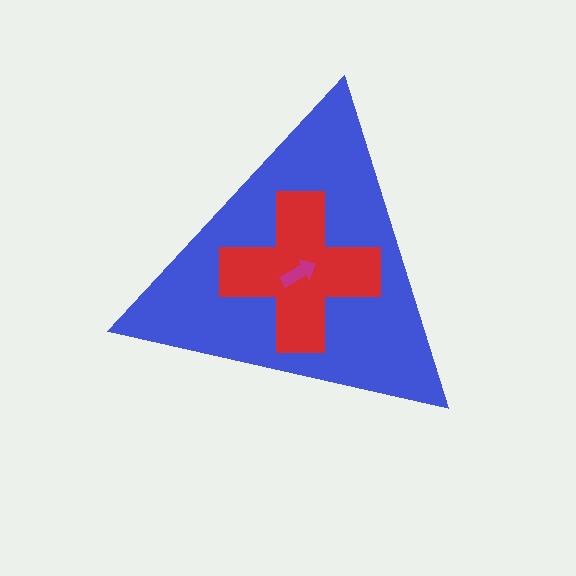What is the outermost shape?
The blue triangle.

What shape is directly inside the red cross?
The magenta arrow.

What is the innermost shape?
The magenta arrow.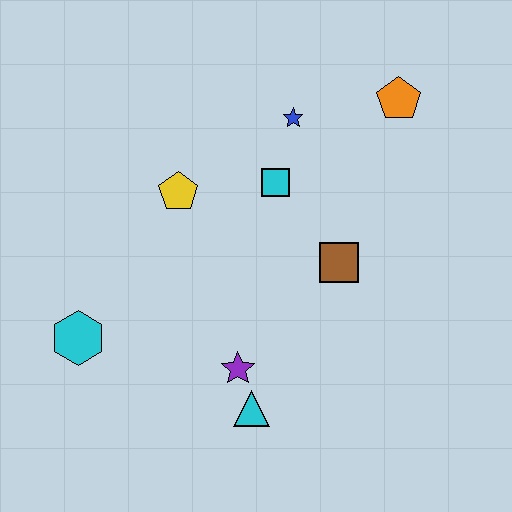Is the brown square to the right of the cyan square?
Yes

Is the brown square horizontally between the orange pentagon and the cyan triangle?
Yes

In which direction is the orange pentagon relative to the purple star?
The orange pentagon is above the purple star.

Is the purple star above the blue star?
No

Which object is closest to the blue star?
The cyan square is closest to the blue star.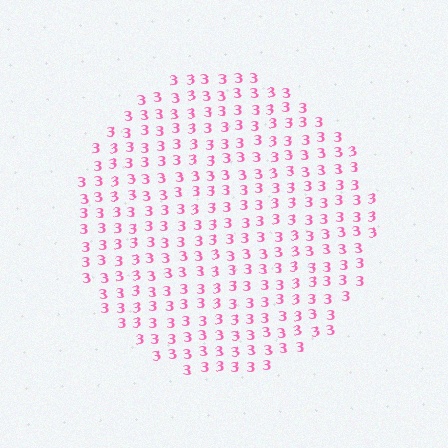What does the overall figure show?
The overall figure shows a circle.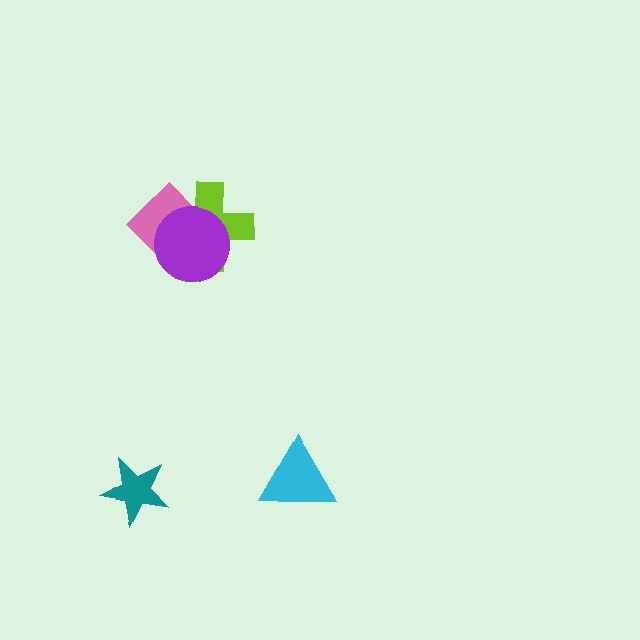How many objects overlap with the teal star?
0 objects overlap with the teal star.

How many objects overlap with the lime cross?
2 objects overlap with the lime cross.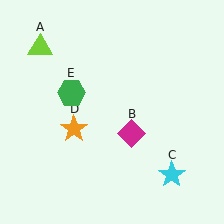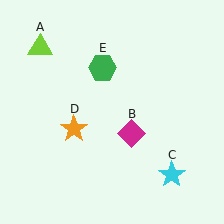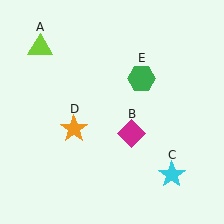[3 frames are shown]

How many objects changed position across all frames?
1 object changed position: green hexagon (object E).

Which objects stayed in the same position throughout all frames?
Lime triangle (object A) and magenta diamond (object B) and cyan star (object C) and orange star (object D) remained stationary.